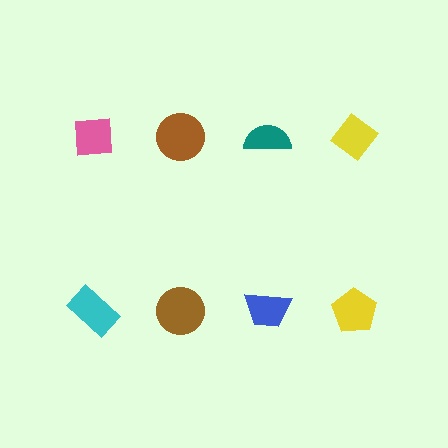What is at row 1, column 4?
A yellow diamond.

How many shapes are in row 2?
4 shapes.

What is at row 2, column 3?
A blue trapezoid.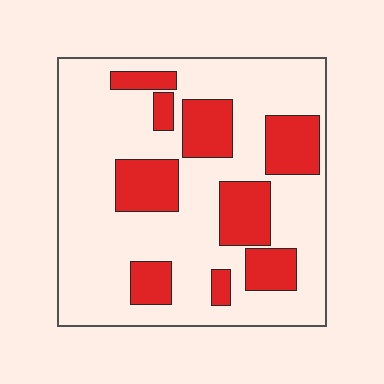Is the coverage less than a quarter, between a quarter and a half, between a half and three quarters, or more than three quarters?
Between a quarter and a half.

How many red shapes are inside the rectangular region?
9.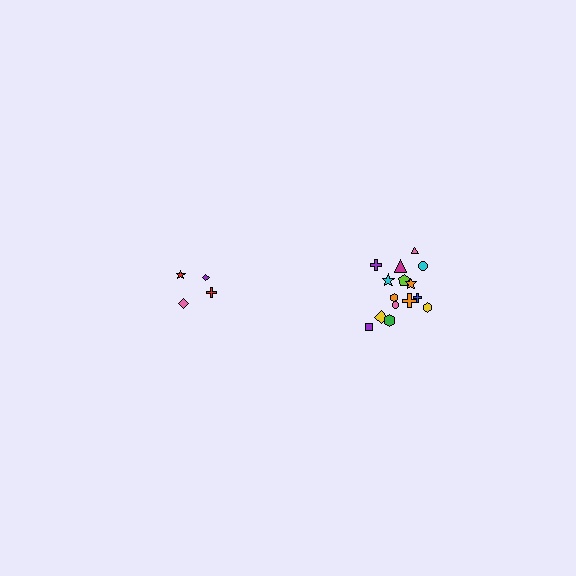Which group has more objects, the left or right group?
The right group.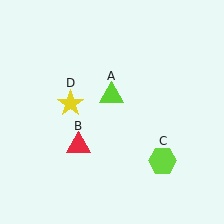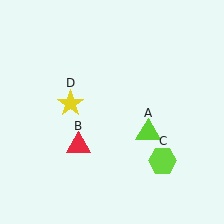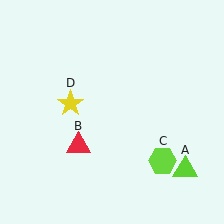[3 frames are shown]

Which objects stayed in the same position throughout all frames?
Red triangle (object B) and lime hexagon (object C) and yellow star (object D) remained stationary.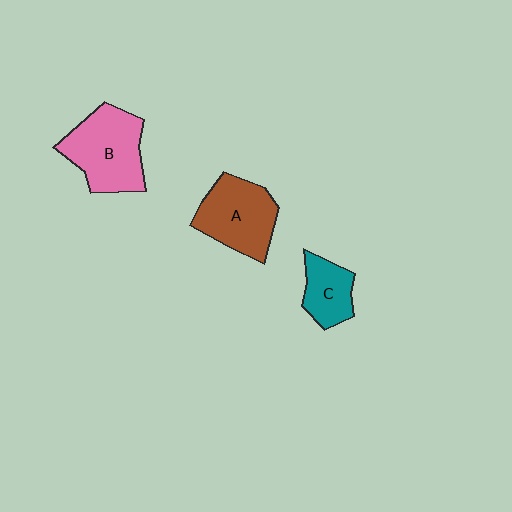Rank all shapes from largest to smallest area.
From largest to smallest: B (pink), A (brown), C (teal).